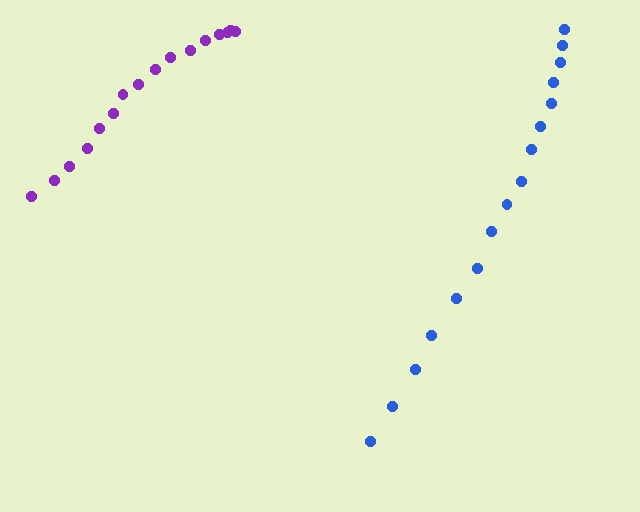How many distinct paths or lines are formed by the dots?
There are 2 distinct paths.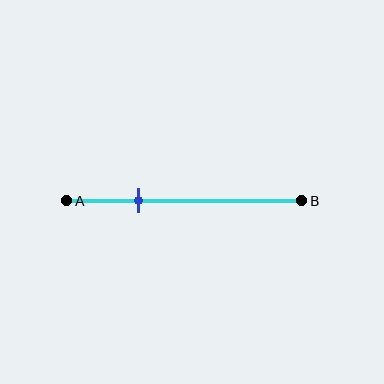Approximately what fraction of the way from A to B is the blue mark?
The blue mark is approximately 30% of the way from A to B.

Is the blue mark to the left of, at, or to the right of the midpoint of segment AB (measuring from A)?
The blue mark is to the left of the midpoint of segment AB.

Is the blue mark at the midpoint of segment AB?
No, the mark is at about 30% from A, not at the 50% midpoint.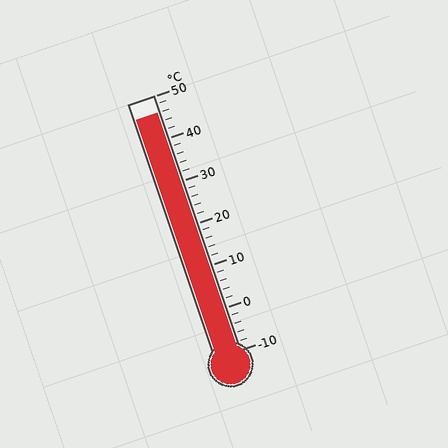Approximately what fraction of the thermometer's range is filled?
The thermometer is filled to approximately 95% of its range.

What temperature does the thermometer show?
The thermometer shows approximately 46°C.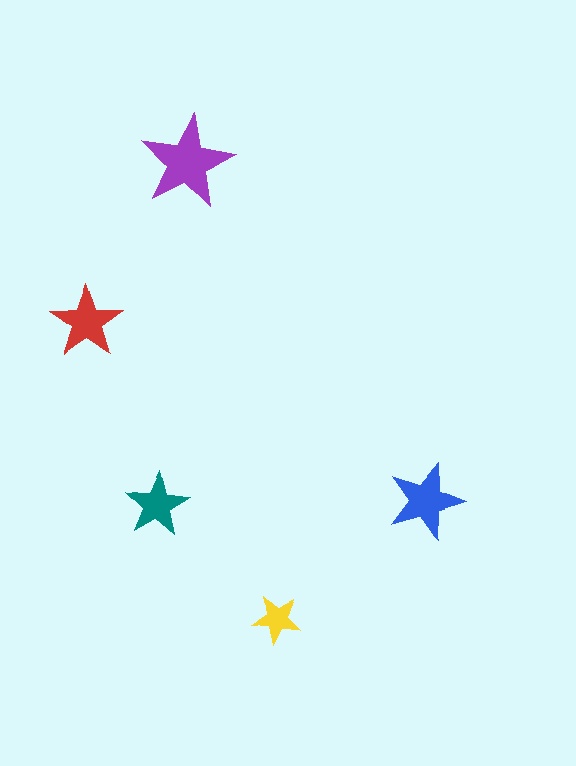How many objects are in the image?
There are 5 objects in the image.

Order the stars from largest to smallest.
the purple one, the blue one, the red one, the teal one, the yellow one.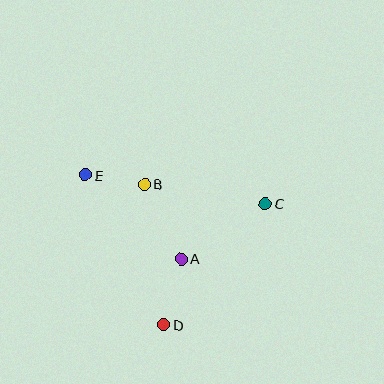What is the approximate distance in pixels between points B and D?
The distance between B and D is approximately 142 pixels.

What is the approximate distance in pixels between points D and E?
The distance between D and E is approximately 169 pixels.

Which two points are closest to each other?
Points B and E are closest to each other.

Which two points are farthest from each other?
Points C and E are farthest from each other.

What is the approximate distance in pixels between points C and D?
The distance between C and D is approximately 158 pixels.